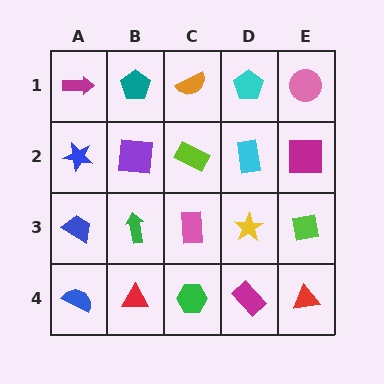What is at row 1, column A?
A magenta arrow.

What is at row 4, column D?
A magenta rectangle.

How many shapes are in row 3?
5 shapes.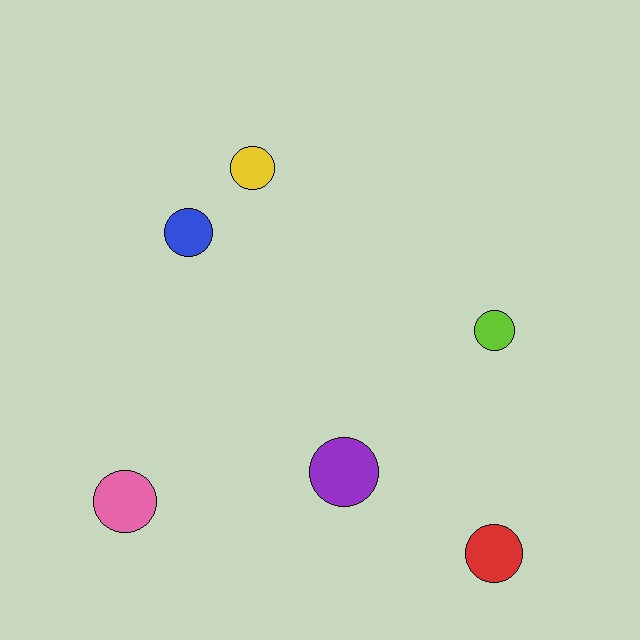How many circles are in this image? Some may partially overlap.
There are 6 circles.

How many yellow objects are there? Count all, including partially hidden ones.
There is 1 yellow object.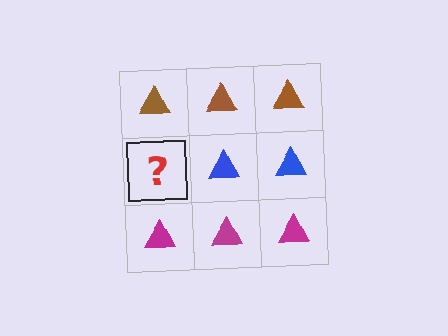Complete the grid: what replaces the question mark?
The question mark should be replaced with a blue triangle.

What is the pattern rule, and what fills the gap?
The rule is that each row has a consistent color. The gap should be filled with a blue triangle.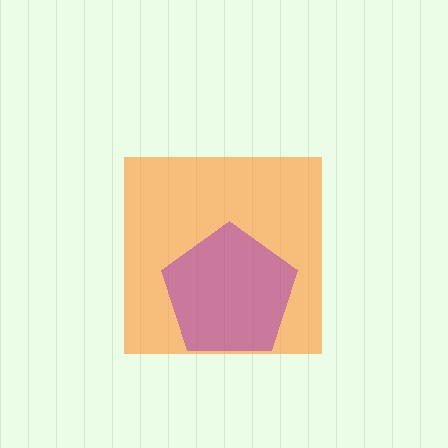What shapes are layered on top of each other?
The layered shapes are: an orange square, a purple pentagon.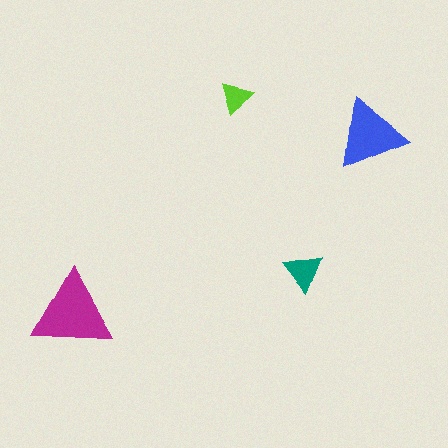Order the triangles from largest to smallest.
the magenta one, the blue one, the teal one, the lime one.